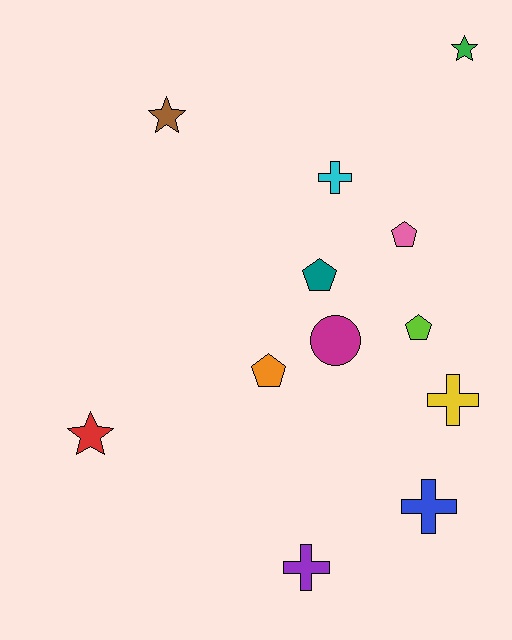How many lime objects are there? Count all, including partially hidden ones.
There is 1 lime object.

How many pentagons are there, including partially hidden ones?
There are 4 pentagons.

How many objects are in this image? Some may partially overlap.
There are 12 objects.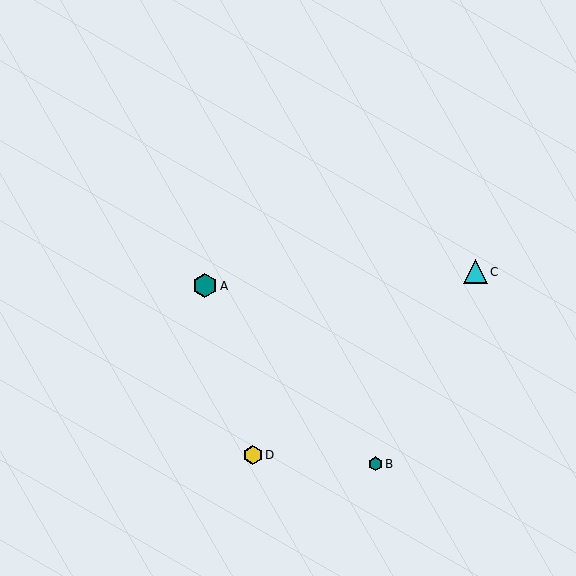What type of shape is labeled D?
Shape D is a yellow hexagon.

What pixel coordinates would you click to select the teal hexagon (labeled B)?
Click at (375, 464) to select the teal hexagon B.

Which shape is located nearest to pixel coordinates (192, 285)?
The teal hexagon (labeled A) at (205, 286) is nearest to that location.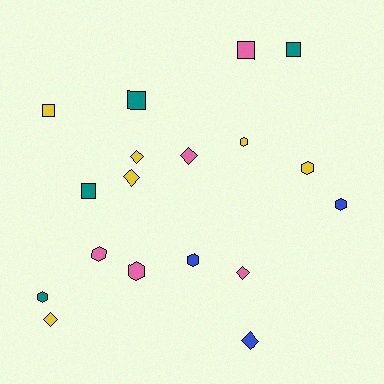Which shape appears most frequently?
Hexagon, with 7 objects.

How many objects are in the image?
There are 18 objects.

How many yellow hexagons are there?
There are 2 yellow hexagons.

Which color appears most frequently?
Yellow, with 6 objects.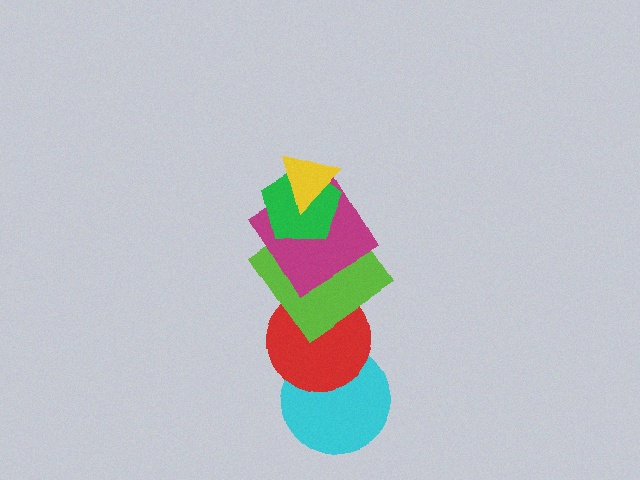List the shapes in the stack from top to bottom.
From top to bottom: the yellow triangle, the green pentagon, the magenta diamond, the lime diamond, the red circle, the cyan circle.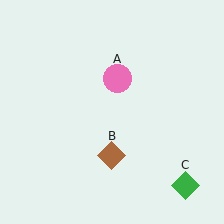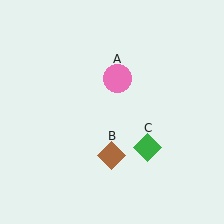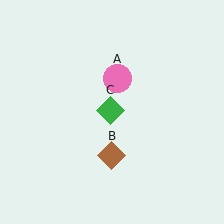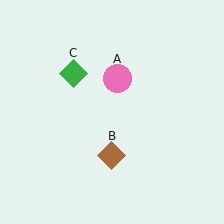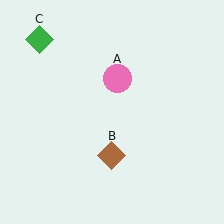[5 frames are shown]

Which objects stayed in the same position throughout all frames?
Pink circle (object A) and brown diamond (object B) remained stationary.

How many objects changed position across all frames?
1 object changed position: green diamond (object C).